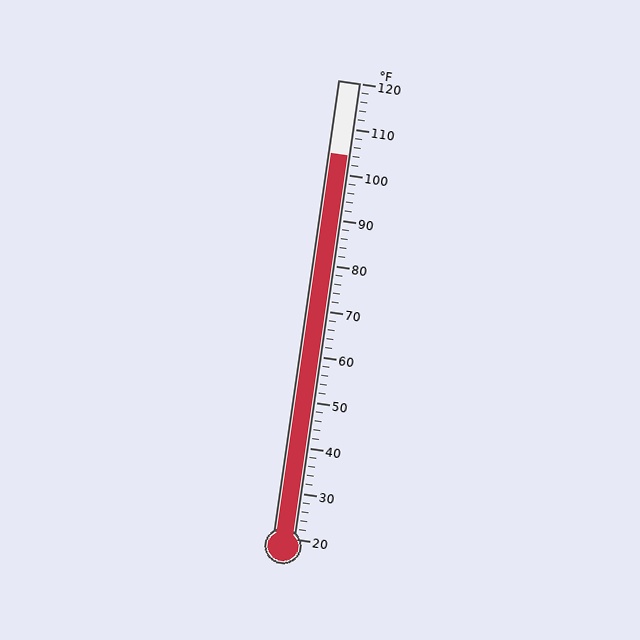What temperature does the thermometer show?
The thermometer shows approximately 104°F.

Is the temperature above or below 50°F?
The temperature is above 50°F.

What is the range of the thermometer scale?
The thermometer scale ranges from 20°F to 120°F.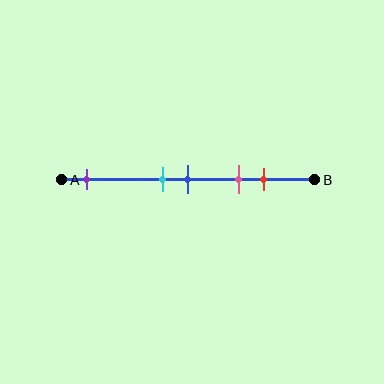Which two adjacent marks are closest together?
The cyan and blue marks are the closest adjacent pair.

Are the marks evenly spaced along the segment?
No, the marks are not evenly spaced.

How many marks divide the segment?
There are 5 marks dividing the segment.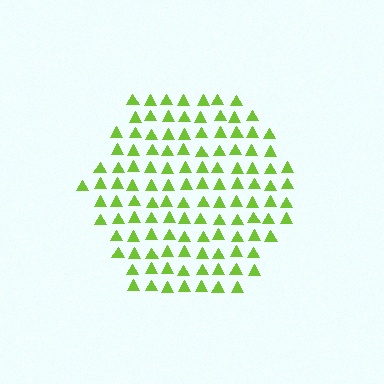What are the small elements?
The small elements are triangles.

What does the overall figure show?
The overall figure shows a hexagon.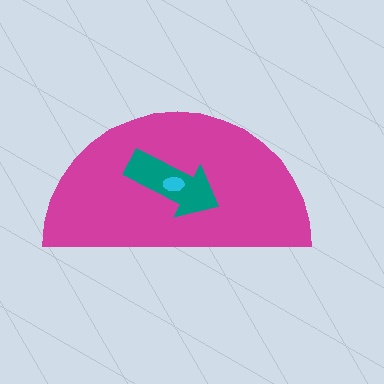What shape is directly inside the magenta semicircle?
The teal arrow.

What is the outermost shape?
The magenta semicircle.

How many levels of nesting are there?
3.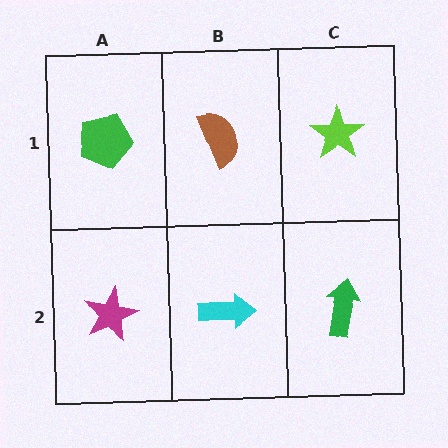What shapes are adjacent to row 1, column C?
A green arrow (row 2, column C), a brown semicircle (row 1, column B).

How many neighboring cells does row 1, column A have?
2.